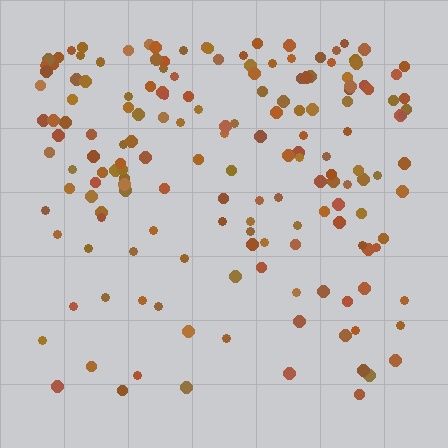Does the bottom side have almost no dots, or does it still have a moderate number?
Still a moderate number, just noticeably fewer than the top.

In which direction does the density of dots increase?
From bottom to top, with the top side densest.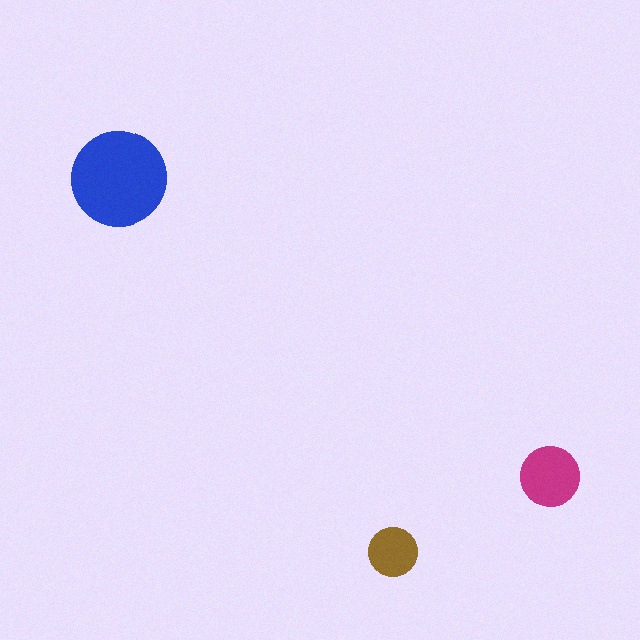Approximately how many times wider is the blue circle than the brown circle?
About 2 times wider.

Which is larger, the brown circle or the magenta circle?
The magenta one.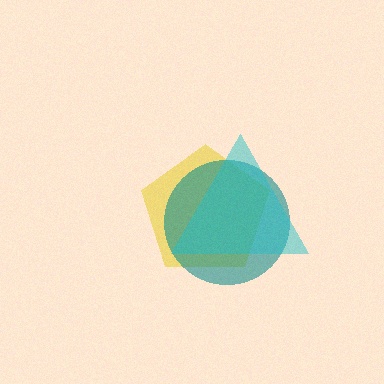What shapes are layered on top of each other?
The layered shapes are: a yellow pentagon, a teal circle, a cyan triangle.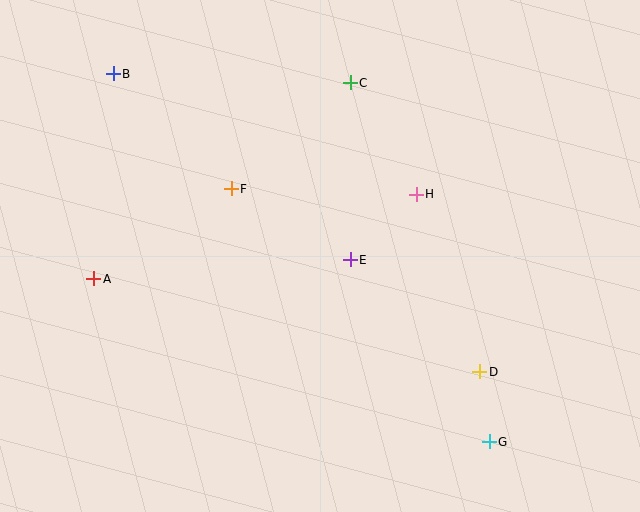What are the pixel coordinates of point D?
Point D is at (480, 372).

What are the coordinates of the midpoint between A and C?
The midpoint between A and C is at (222, 181).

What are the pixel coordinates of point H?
Point H is at (416, 194).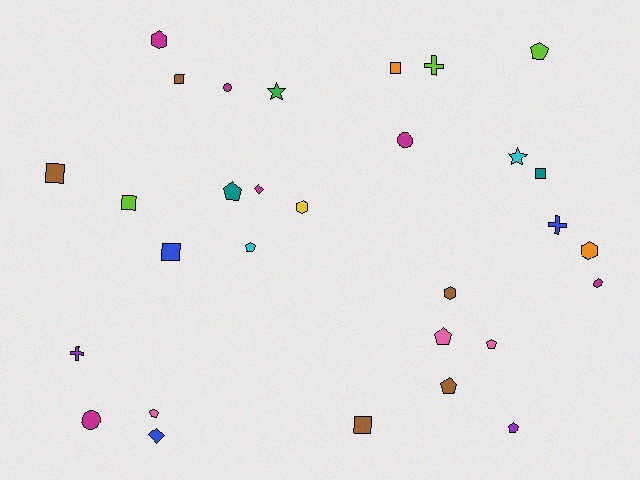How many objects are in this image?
There are 30 objects.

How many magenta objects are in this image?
There are 6 magenta objects.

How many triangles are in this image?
There are no triangles.